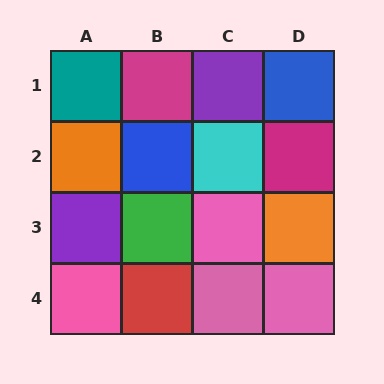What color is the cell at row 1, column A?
Teal.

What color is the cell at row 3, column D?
Orange.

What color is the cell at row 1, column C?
Purple.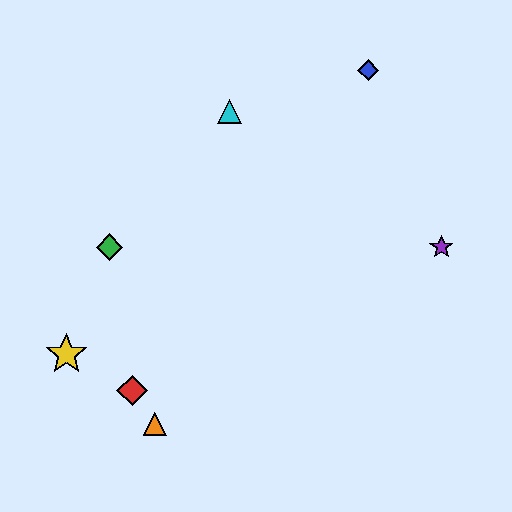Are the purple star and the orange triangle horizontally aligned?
No, the purple star is at y≈247 and the orange triangle is at y≈424.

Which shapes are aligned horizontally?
The green diamond, the purple star are aligned horizontally.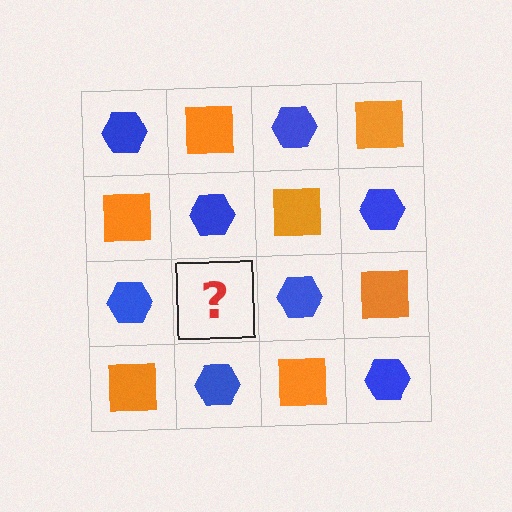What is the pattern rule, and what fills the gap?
The rule is that it alternates blue hexagon and orange square in a checkerboard pattern. The gap should be filled with an orange square.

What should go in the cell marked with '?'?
The missing cell should contain an orange square.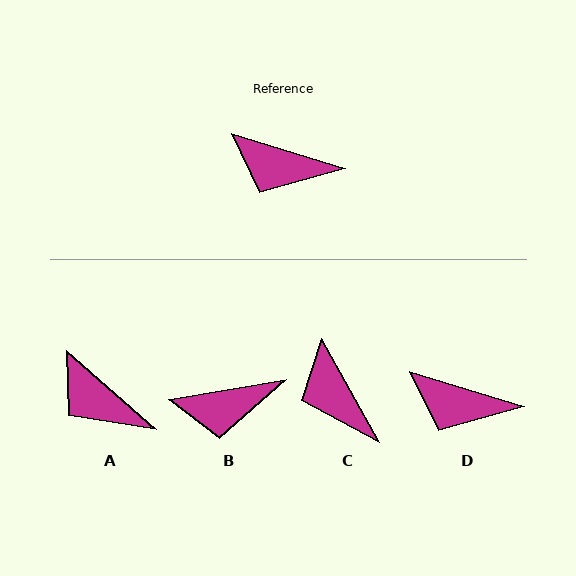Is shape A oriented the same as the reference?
No, it is off by about 24 degrees.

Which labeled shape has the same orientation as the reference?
D.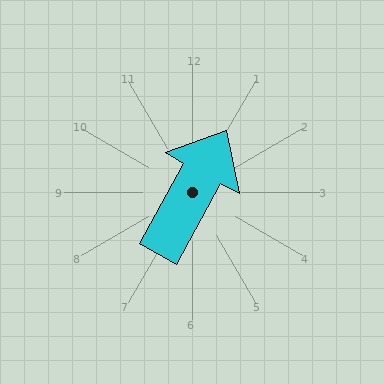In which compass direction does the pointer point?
Northeast.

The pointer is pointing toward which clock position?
Roughly 1 o'clock.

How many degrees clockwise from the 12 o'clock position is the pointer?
Approximately 29 degrees.